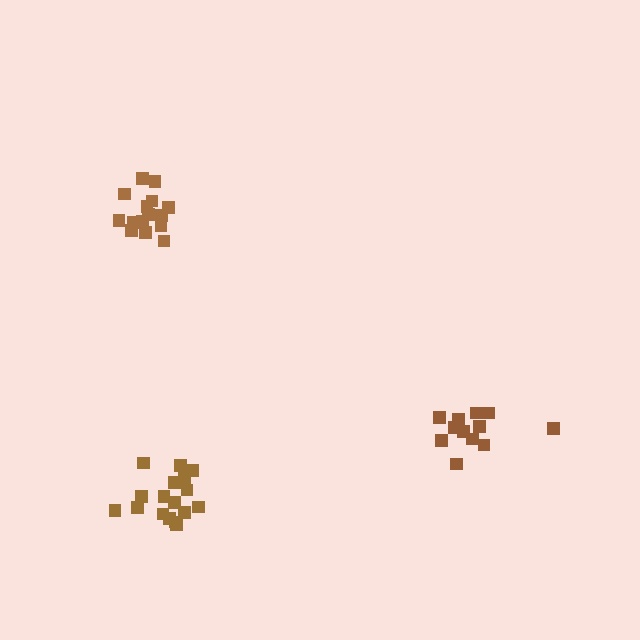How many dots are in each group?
Group 1: 12 dots, Group 2: 17 dots, Group 3: 15 dots (44 total).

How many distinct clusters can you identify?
There are 3 distinct clusters.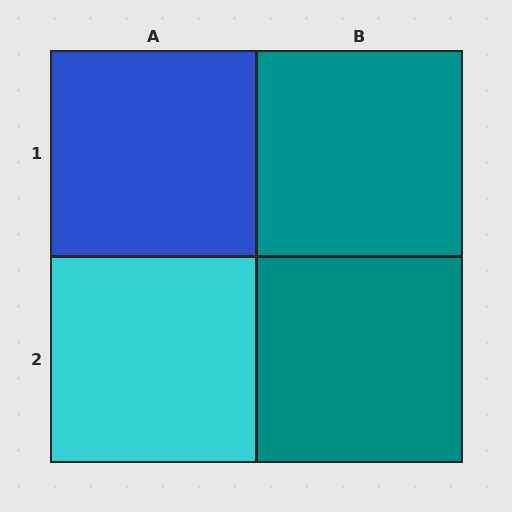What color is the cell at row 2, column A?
Cyan.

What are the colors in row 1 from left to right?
Blue, teal.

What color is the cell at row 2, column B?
Teal.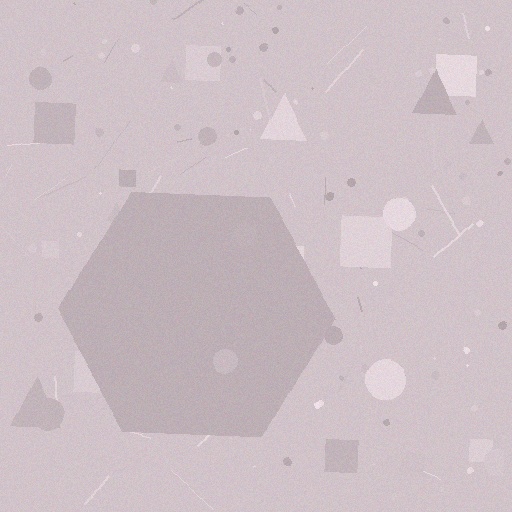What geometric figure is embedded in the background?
A hexagon is embedded in the background.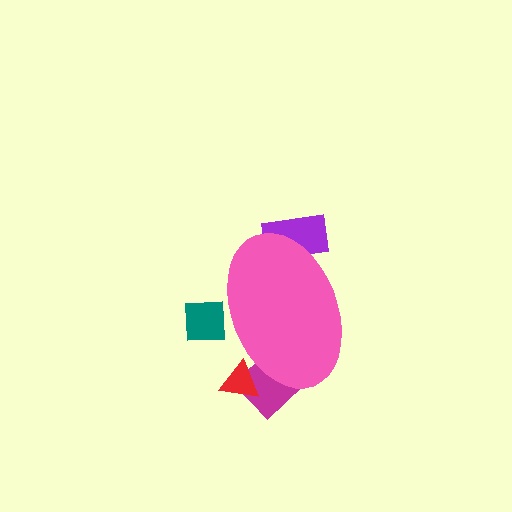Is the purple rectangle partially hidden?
Yes, the purple rectangle is partially hidden behind the pink ellipse.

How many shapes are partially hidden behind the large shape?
4 shapes are partially hidden.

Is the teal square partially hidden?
Yes, the teal square is partially hidden behind the pink ellipse.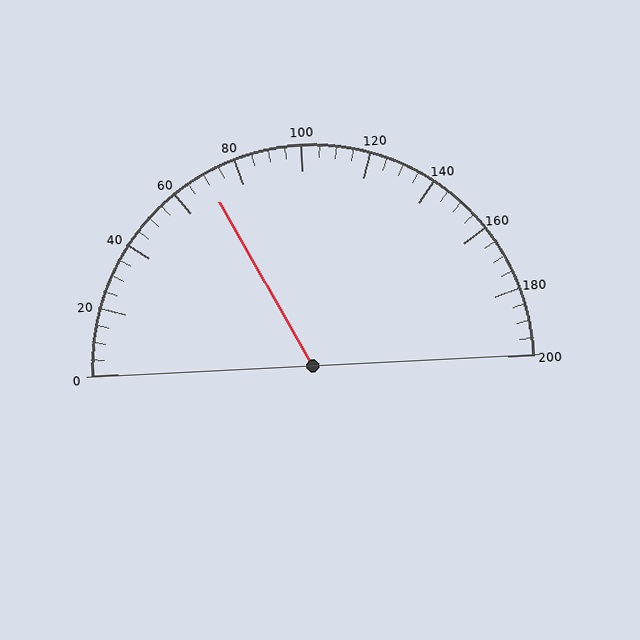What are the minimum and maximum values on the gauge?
The gauge ranges from 0 to 200.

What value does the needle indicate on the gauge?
The needle indicates approximately 70.